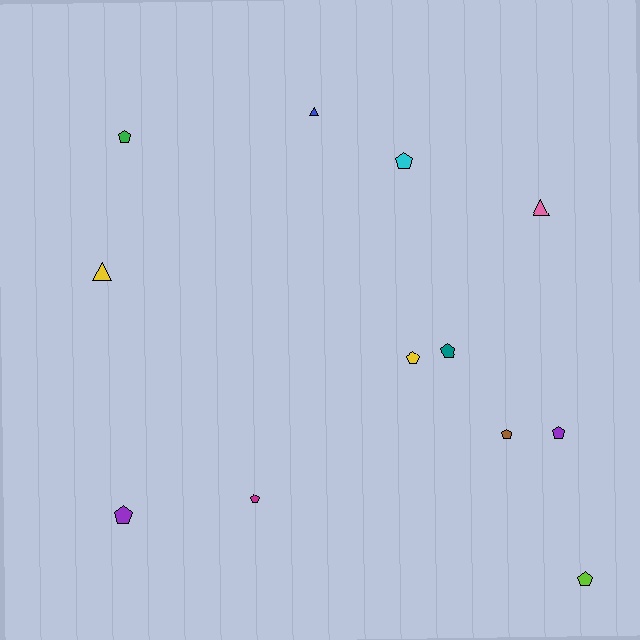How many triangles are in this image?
There are 3 triangles.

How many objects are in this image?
There are 12 objects.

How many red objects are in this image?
There are no red objects.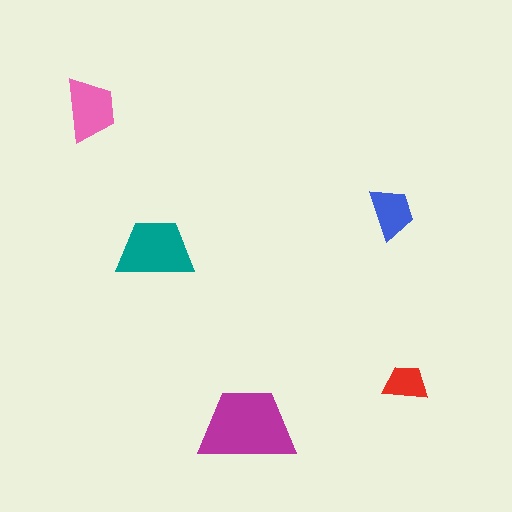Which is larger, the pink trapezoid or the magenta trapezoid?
The magenta one.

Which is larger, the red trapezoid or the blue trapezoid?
The blue one.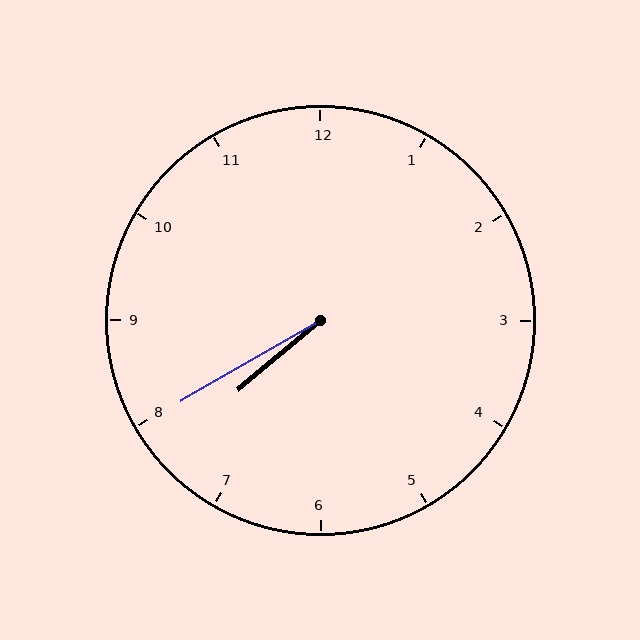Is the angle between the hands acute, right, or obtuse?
It is acute.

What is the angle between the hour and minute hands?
Approximately 10 degrees.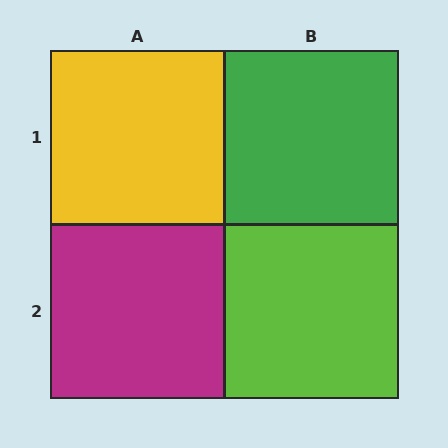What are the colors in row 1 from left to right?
Yellow, green.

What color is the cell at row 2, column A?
Magenta.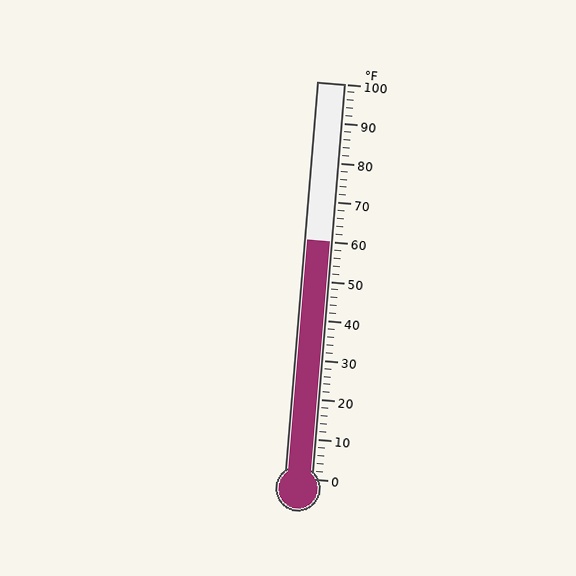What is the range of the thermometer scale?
The thermometer scale ranges from 0°F to 100°F.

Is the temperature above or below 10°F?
The temperature is above 10°F.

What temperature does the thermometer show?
The thermometer shows approximately 60°F.